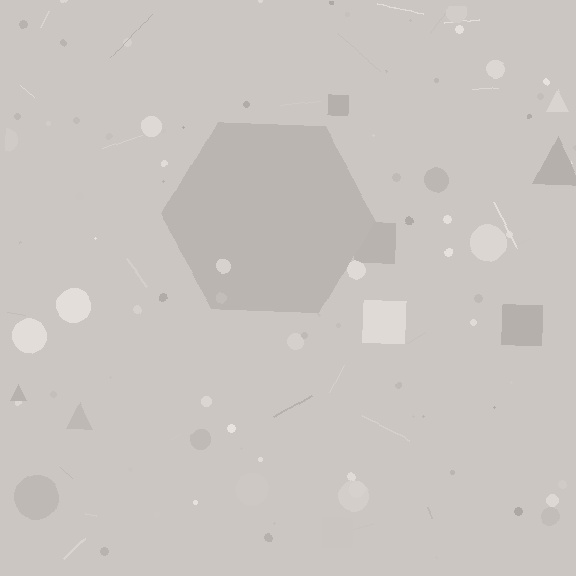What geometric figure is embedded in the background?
A hexagon is embedded in the background.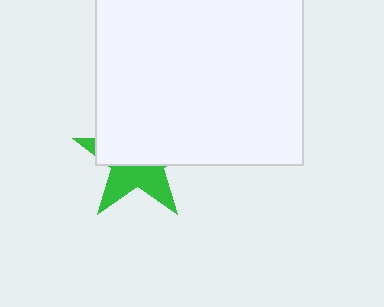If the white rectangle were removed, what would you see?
You would see the complete green star.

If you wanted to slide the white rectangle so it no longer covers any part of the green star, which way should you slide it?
Slide it up — that is the most direct way to separate the two shapes.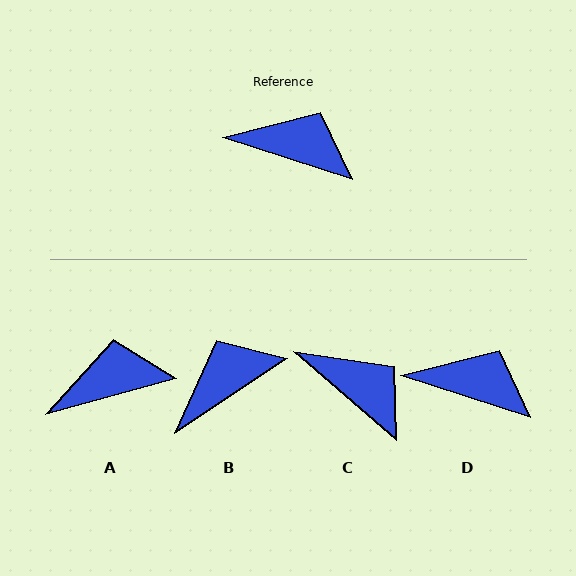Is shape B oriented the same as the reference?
No, it is off by about 51 degrees.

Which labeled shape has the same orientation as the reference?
D.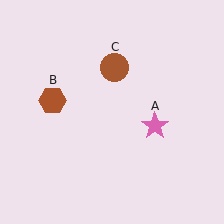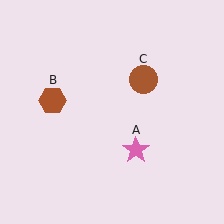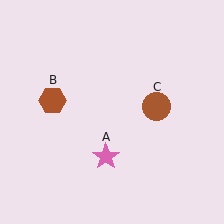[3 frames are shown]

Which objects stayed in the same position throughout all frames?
Brown hexagon (object B) remained stationary.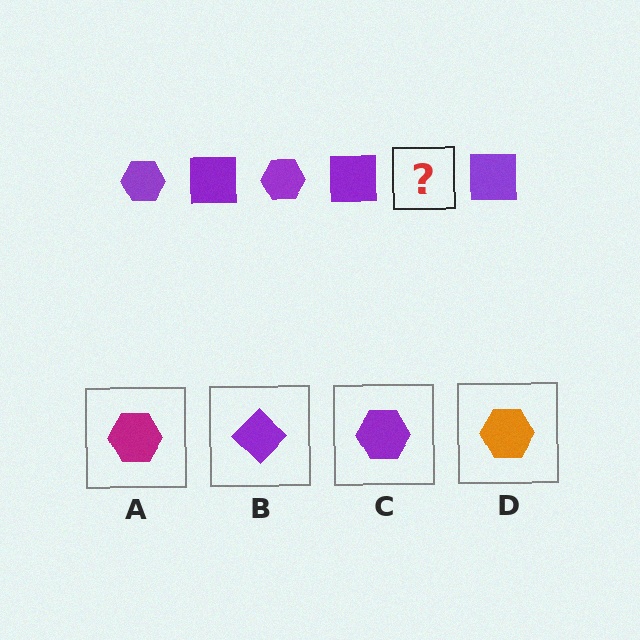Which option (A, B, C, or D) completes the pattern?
C.